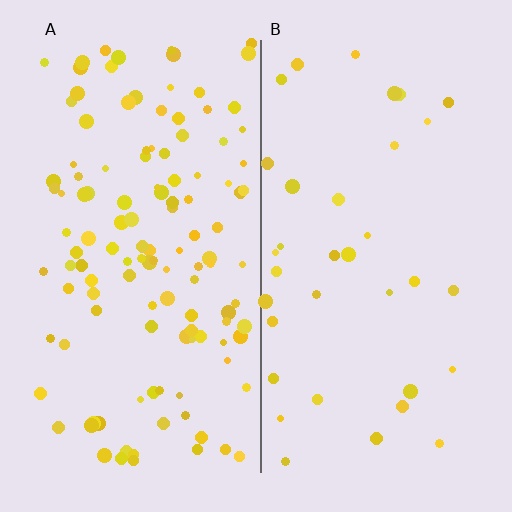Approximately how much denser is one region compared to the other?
Approximately 3.4× — region A over region B.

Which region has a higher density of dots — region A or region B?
A (the left).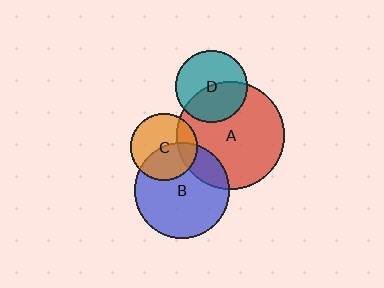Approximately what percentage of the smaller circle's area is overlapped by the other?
Approximately 20%.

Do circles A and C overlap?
Yes.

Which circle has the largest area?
Circle A (red).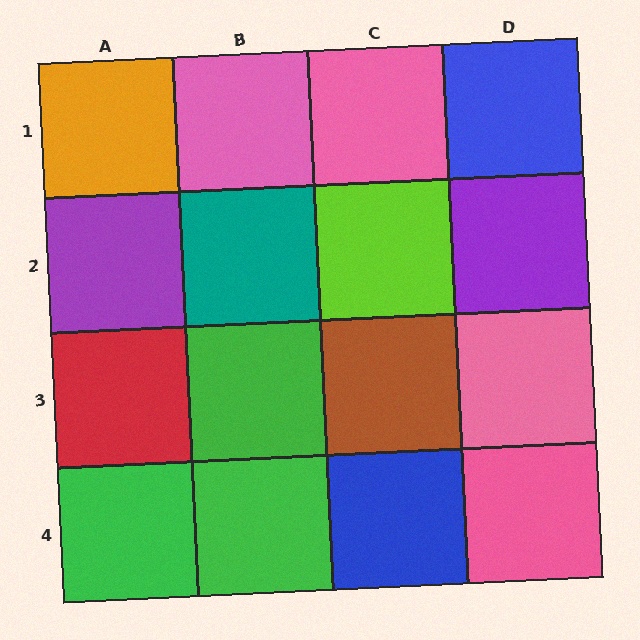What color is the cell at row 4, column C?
Blue.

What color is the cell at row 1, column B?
Pink.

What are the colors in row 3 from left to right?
Red, green, brown, pink.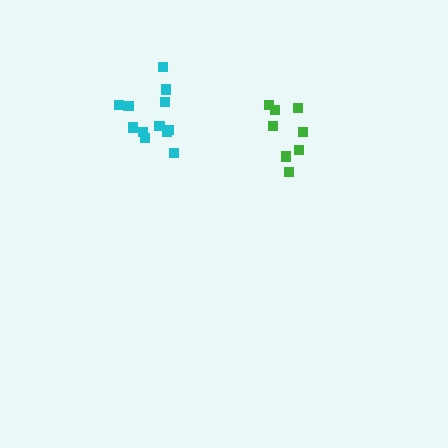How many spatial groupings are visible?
There are 2 spatial groupings.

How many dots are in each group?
Group 1: 8 dots, Group 2: 12 dots (20 total).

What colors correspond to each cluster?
The clusters are colored: green, cyan.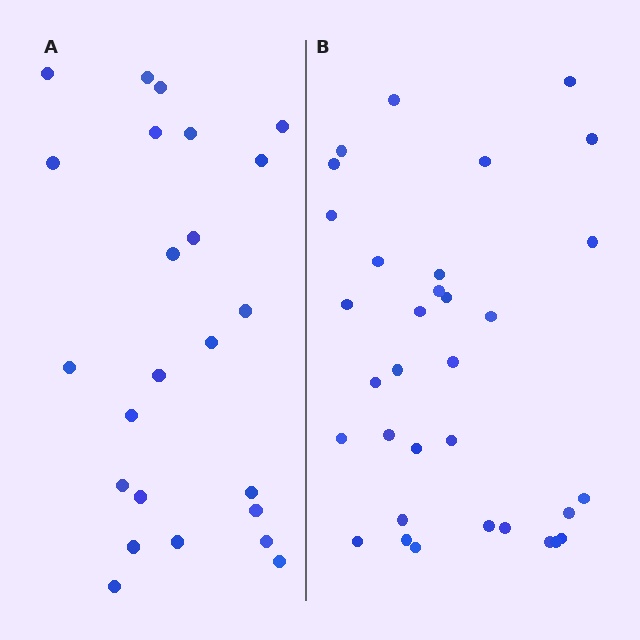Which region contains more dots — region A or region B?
Region B (the right region) has more dots.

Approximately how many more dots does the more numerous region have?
Region B has roughly 8 or so more dots than region A.